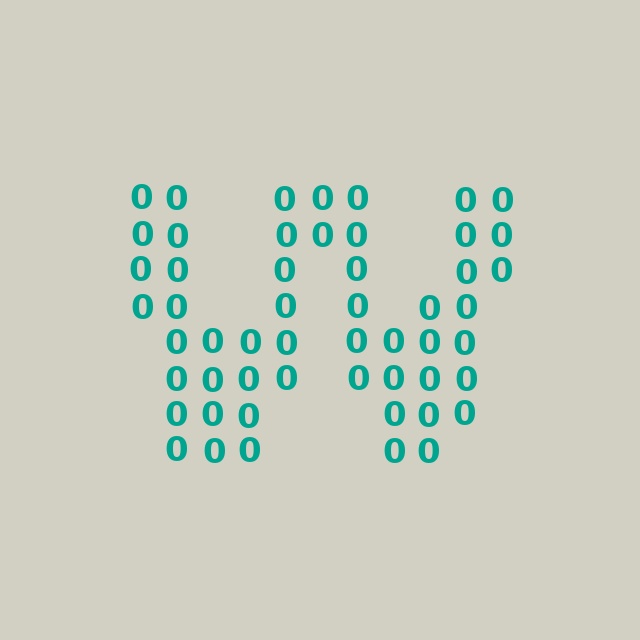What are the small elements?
The small elements are digit 0's.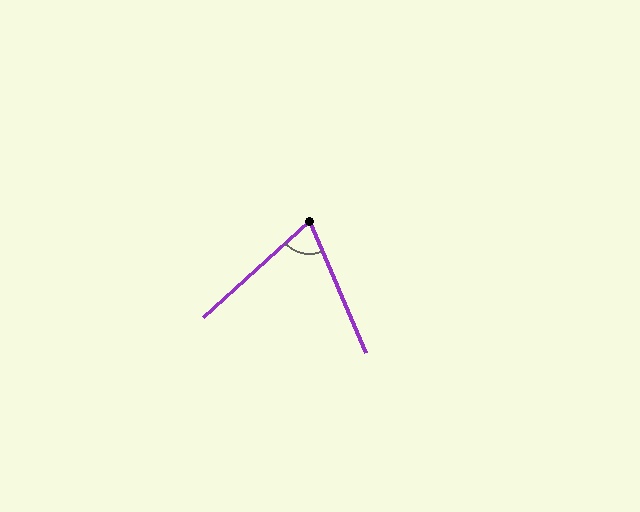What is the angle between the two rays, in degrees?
Approximately 71 degrees.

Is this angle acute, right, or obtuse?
It is acute.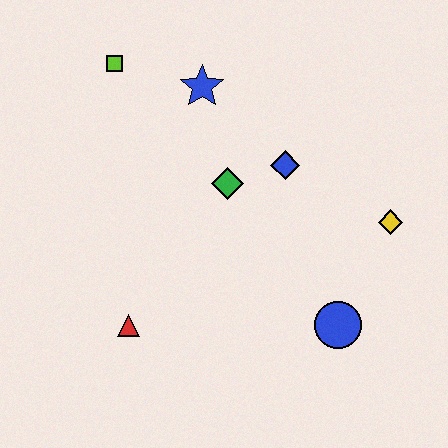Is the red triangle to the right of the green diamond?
No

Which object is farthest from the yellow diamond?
The lime square is farthest from the yellow diamond.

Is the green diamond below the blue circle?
No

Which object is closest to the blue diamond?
The green diamond is closest to the blue diamond.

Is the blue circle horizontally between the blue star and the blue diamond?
No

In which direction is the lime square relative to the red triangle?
The lime square is above the red triangle.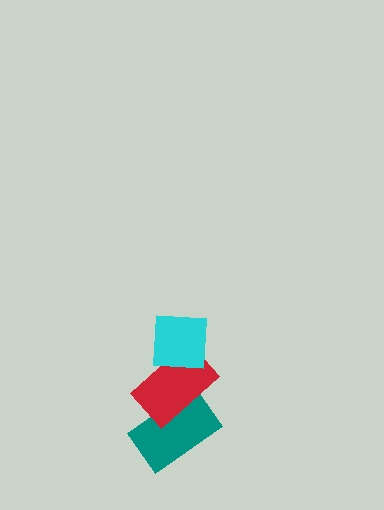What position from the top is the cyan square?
The cyan square is 1st from the top.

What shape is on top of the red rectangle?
The cyan square is on top of the red rectangle.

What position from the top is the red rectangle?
The red rectangle is 2nd from the top.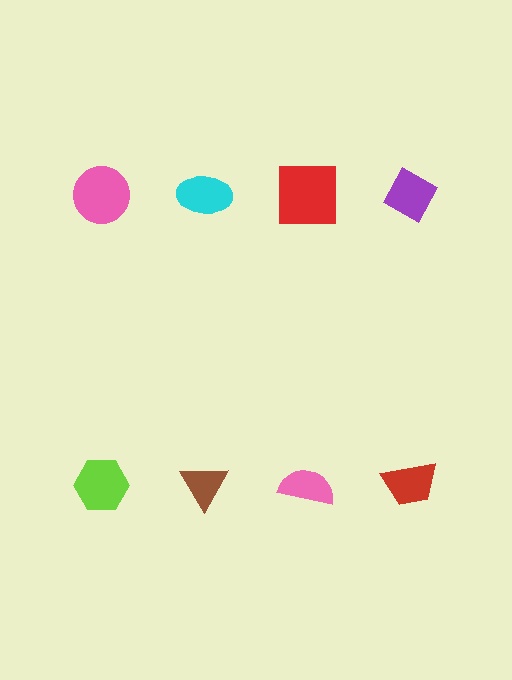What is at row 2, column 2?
A brown triangle.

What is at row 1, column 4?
A purple diamond.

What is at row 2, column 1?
A lime hexagon.